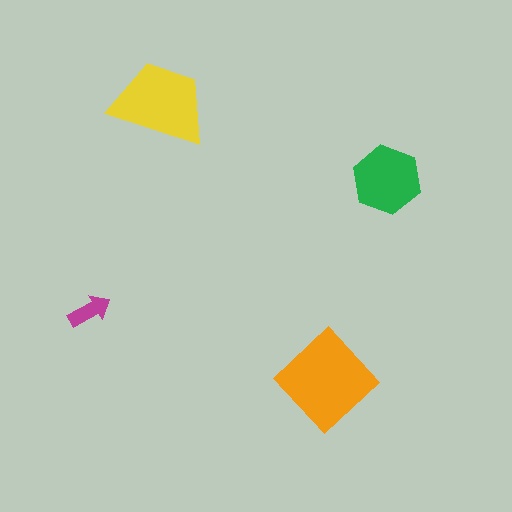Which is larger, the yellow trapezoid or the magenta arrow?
The yellow trapezoid.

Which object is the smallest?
The magenta arrow.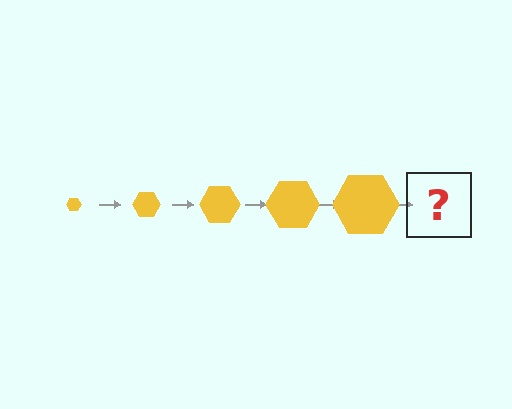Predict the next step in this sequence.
The next step is a yellow hexagon, larger than the previous one.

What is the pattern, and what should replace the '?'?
The pattern is that the hexagon gets progressively larger each step. The '?' should be a yellow hexagon, larger than the previous one.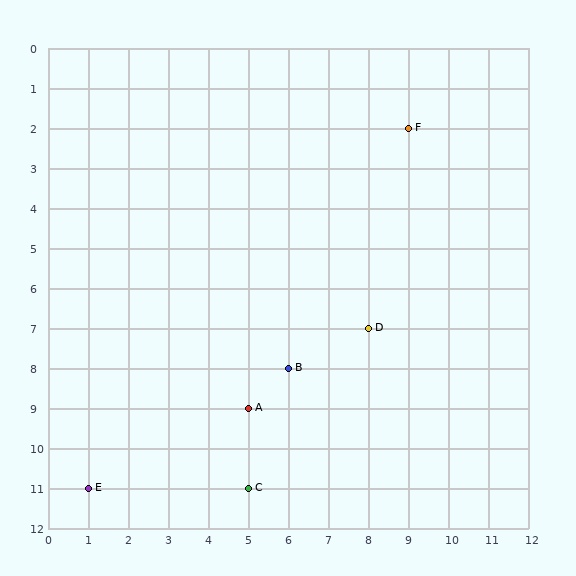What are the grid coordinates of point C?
Point C is at grid coordinates (5, 11).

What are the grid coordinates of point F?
Point F is at grid coordinates (9, 2).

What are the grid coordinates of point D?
Point D is at grid coordinates (8, 7).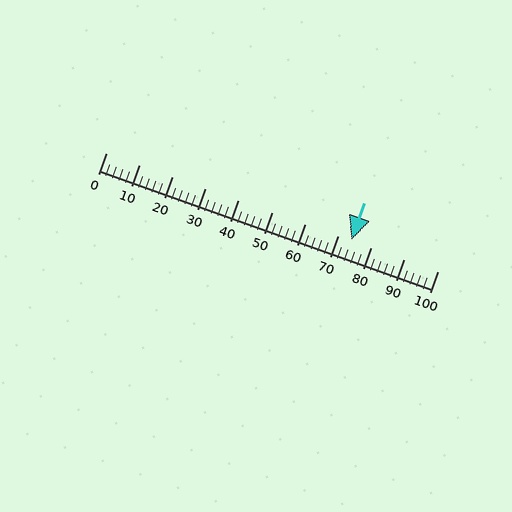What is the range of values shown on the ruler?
The ruler shows values from 0 to 100.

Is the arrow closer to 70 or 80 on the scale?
The arrow is closer to 70.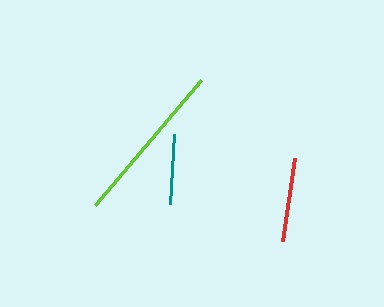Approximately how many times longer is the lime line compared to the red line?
The lime line is approximately 2.0 times the length of the red line.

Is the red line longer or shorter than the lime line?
The lime line is longer than the red line.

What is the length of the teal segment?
The teal segment is approximately 70 pixels long.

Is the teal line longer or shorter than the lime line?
The lime line is longer than the teal line.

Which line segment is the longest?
The lime line is the longest at approximately 164 pixels.